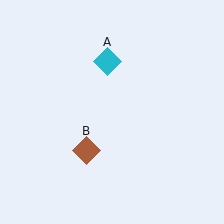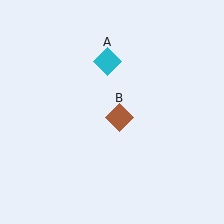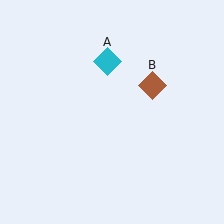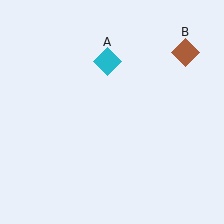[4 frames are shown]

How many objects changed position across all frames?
1 object changed position: brown diamond (object B).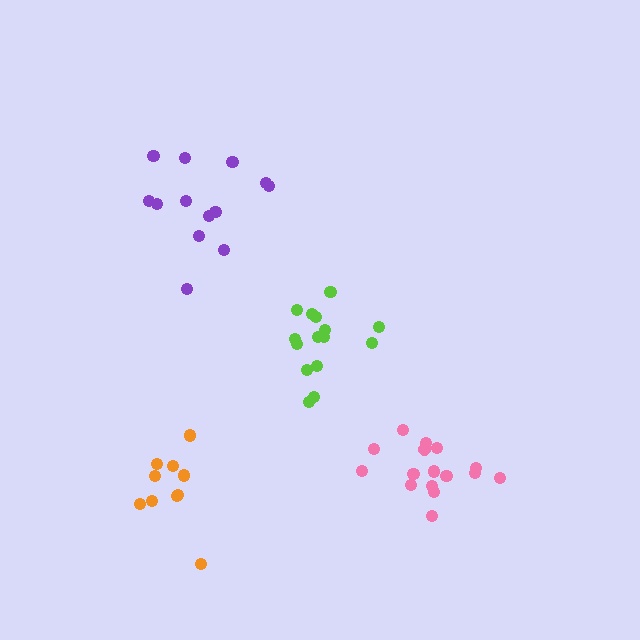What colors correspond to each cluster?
The clusters are colored: orange, purple, lime, pink.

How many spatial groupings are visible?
There are 4 spatial groupings.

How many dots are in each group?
Group 1: 10 dots, Group 2: 13 dots, Group 3: 15 dots, Group 4: 16 dots (54 total).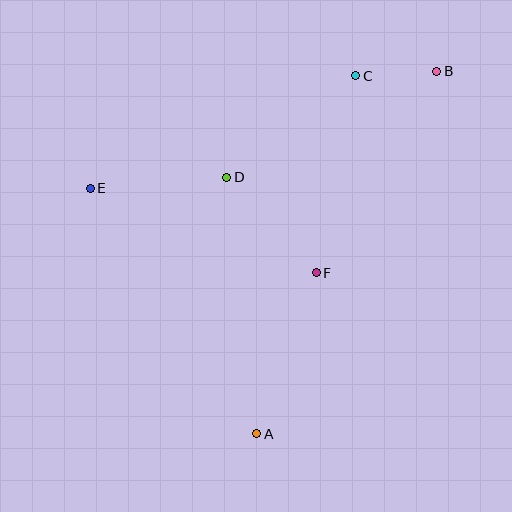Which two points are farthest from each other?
Points A and B are farthest from each other.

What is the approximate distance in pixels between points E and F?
The distance between E and F is approximately 241 pixels.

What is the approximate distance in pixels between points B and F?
The distance between B and F is approximately 235 pixels.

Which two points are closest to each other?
Points B and C are closest to each other.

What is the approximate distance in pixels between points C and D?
The distance between C and D is approximately 164 pixels.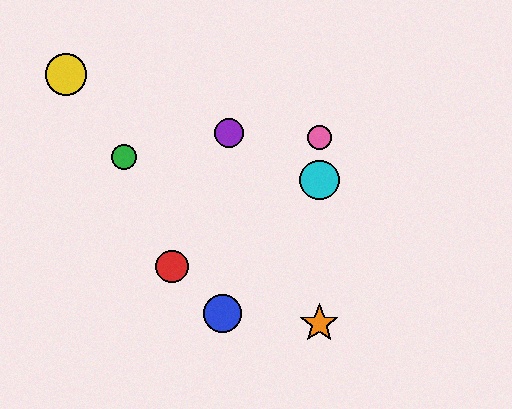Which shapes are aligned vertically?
The orange star, the cyan circle, the pink circle are aligned vertically.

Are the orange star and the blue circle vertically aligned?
No, the orange star is at x≈319 and the blue circle is at x≈223.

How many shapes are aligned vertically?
3 shapes (the orange star, the cyan circle, the pink circle) are aligned vertically.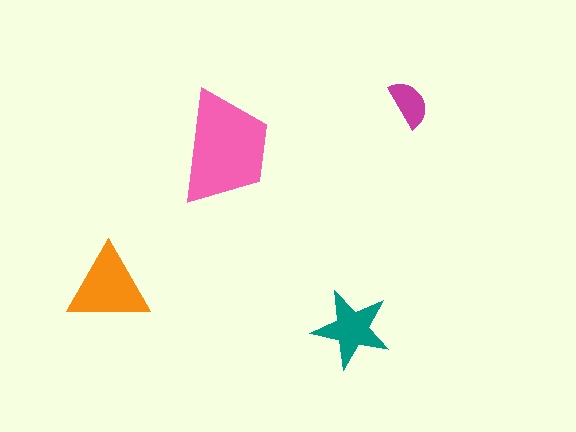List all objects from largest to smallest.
The pink trapezoid, the orange triangle, the teal star, the magenta semicircle.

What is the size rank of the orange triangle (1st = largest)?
2nd.